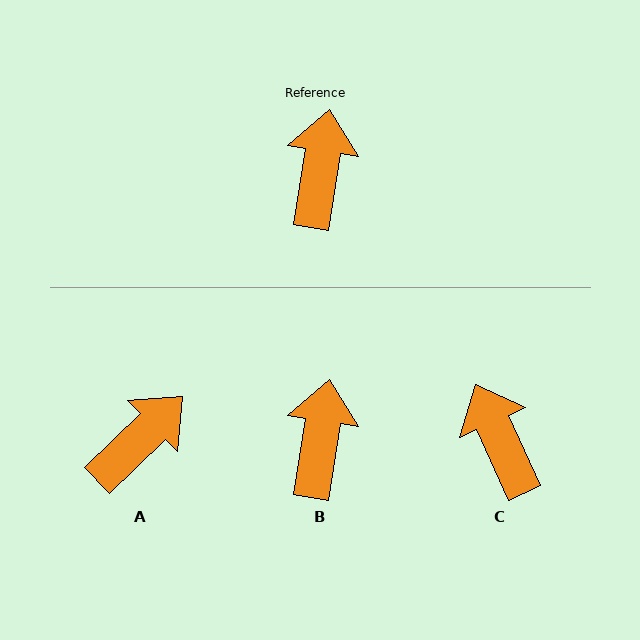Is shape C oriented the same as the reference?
No, it is off by about 33 degrees.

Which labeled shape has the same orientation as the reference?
B.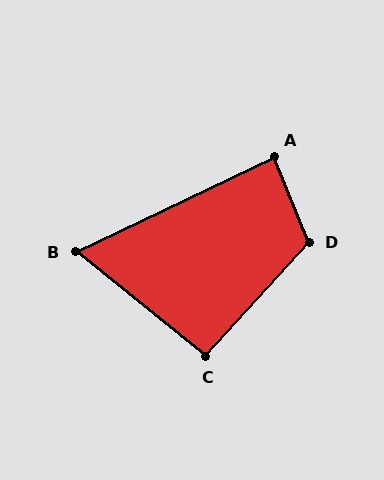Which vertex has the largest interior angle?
D, at approximately 115 degrees.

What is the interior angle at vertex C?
Approximately 93 degrees (approximately right).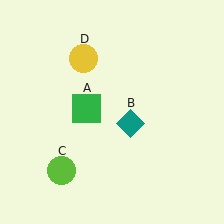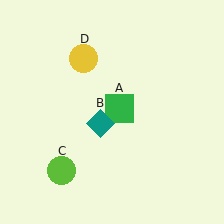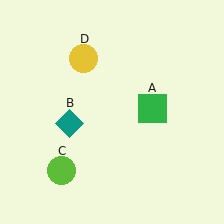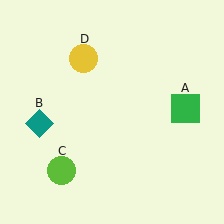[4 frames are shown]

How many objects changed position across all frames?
2 objects changed position: green square (object A), teal diamond (object B).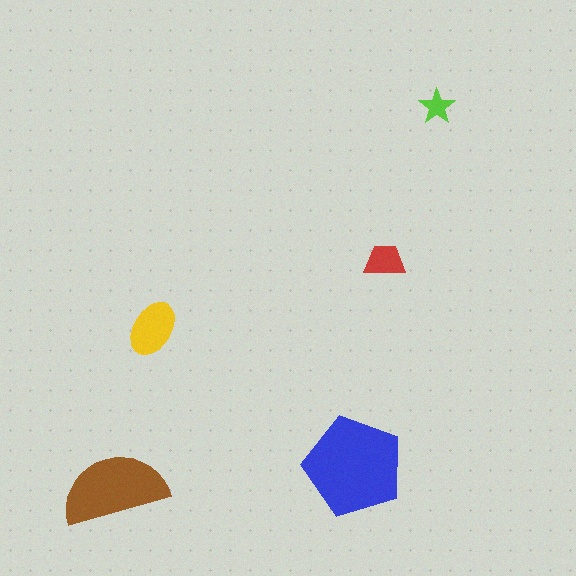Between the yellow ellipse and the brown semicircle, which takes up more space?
The brown semicircle.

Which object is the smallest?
The lime star.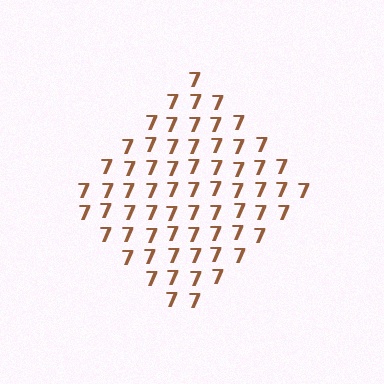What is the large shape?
The large shape is a diamond.